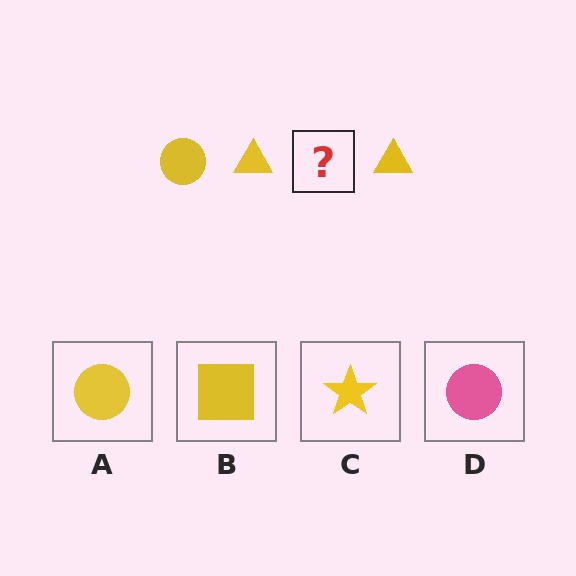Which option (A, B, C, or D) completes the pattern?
A.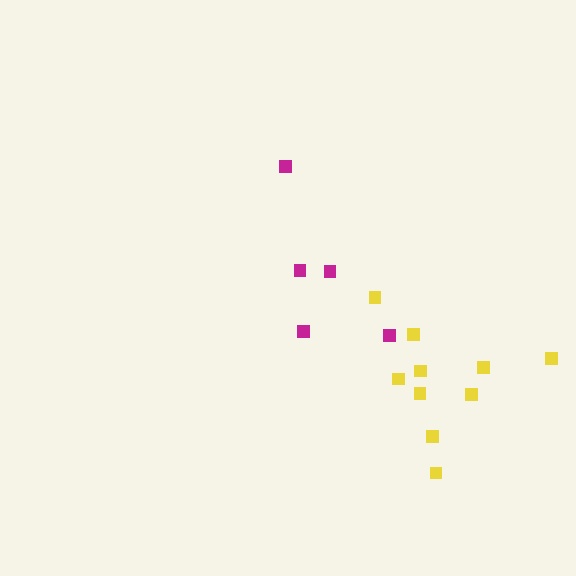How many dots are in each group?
Group 1: 10 dots, Group 2: 5 dots (15 total).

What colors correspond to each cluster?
The clusters are colored: yellow, magenta.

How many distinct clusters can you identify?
There are 2 distinct clusters.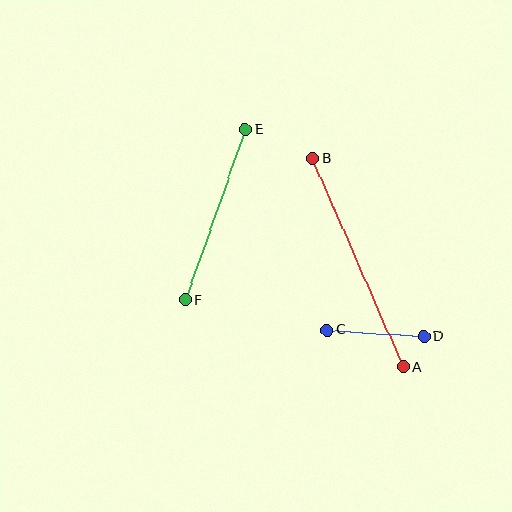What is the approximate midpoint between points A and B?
The midpoint is at approximately (358, 262) pixels.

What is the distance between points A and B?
The distance is approximately 228 pixels.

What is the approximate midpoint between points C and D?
The midpoint is at approximately (376, 333) pixels.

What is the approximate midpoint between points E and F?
The midpoint is at approximately (215, 215) pixels.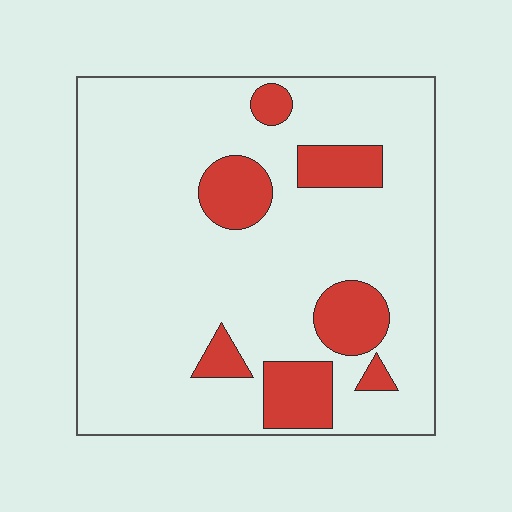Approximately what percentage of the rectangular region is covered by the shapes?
Approximately 15%.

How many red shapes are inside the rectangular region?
7.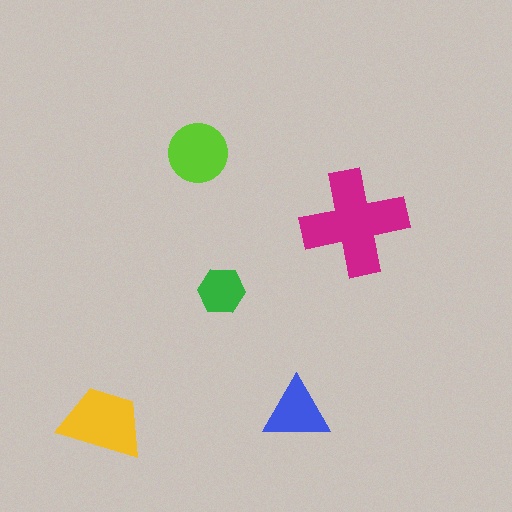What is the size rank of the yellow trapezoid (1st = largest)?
2nd.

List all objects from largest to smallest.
The magenta cross, the yellow trapezoid, the lime circle, the blue triangle, the green hexagon.